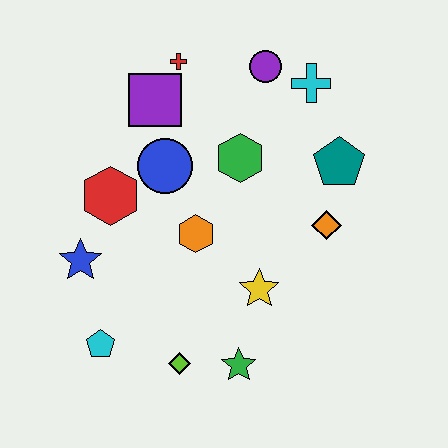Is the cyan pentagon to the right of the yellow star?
No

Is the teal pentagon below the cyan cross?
Yes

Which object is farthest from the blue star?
The cyan cross is farthest from the blue star.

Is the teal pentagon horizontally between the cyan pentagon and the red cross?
No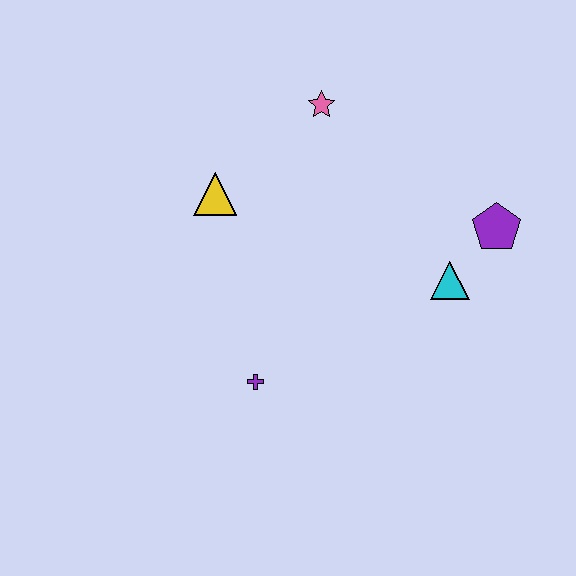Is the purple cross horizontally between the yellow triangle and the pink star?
Yes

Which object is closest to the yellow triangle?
The pink star is closest to the yellow triangle.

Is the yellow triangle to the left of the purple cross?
Yes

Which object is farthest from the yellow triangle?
The purple pentagon is farthest from the yellow triangle.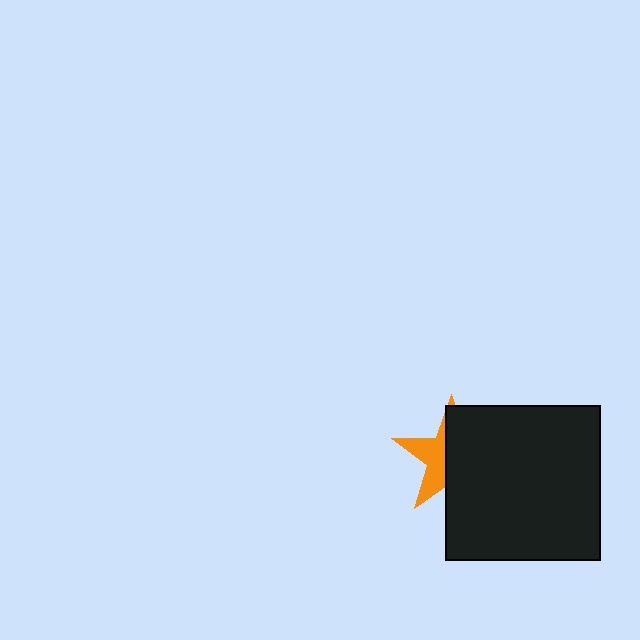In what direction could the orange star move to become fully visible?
The orange star could move left. That would shift it out from behind the black square entirely.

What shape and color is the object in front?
The object in front is a black square.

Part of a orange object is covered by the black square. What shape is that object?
It is a star.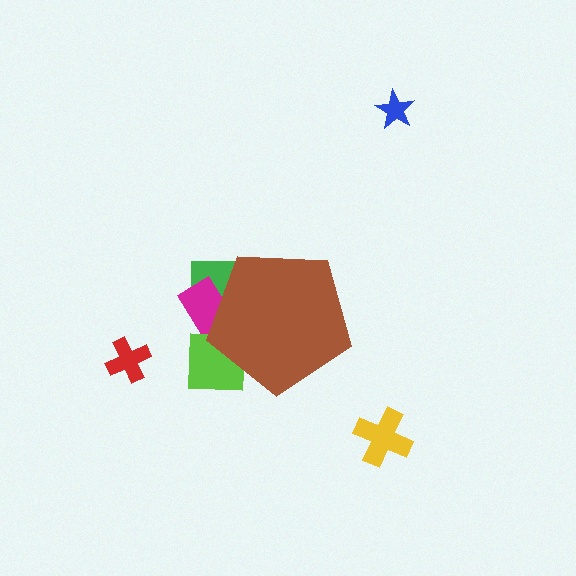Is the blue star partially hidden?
No, the blue star is fully visible.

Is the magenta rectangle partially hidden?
Yes, the magenta rectangle is partially hidden behind the brown pentagon.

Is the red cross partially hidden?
No, the red cross is fully visible.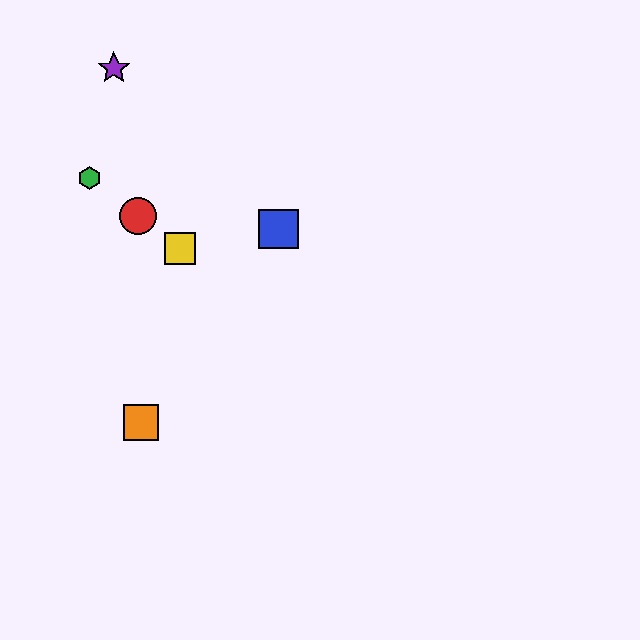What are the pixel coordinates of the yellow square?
The yellow square is at (180, 249).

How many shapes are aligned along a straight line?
3 shapes (the red circle, the green hexagon, the yellow square) are aligned along a straight line.